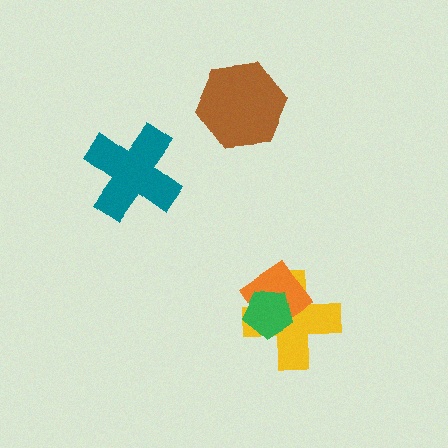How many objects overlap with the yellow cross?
2 objects overlap with the yellow cross.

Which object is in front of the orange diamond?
The green pentagon is in front of the orange diamond.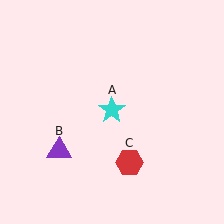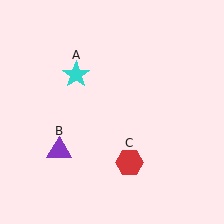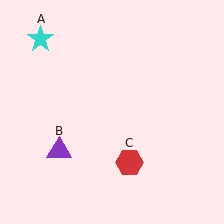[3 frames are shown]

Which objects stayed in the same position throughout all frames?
Purple triangle (object B) and red hexagon (object C) remained stationary.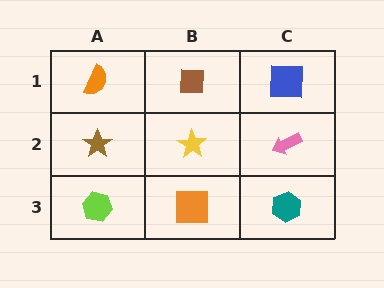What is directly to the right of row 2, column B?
A pink arrow.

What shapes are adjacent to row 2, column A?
An orange semicircle (row 1, column A), a lime hexagon (row 3, column A), a yellow star (row 2, column B).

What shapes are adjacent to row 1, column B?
A yellow star (row 2, column B), an orange semicircle (row 1, column A), a blue square (row 1, column C).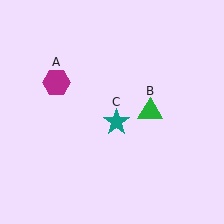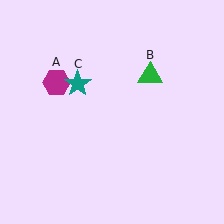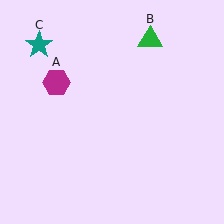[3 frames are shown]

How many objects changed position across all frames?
2 objects changed position: green triangle (object B), teal star (object C).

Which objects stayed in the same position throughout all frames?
Magenta hexagon (object A) remained stationary.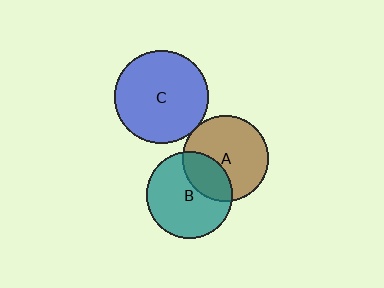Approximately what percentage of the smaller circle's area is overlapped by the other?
Approximately 30%.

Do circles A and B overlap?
Yes.